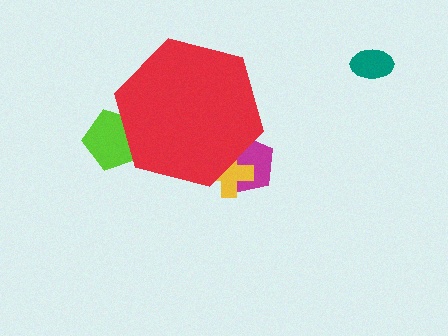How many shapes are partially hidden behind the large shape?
3 shapes are partially hidden.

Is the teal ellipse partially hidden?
No, the teal ellipse is fully visible.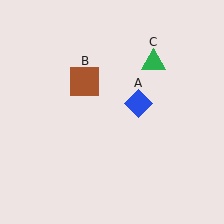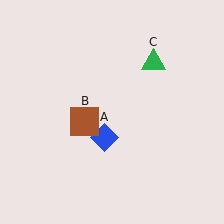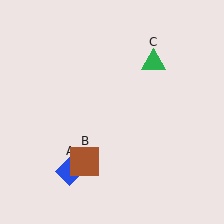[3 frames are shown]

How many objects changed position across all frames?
2 objects changed position: blue diamond (object A), brown square (object B).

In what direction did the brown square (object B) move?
The brown square (object B) moved down.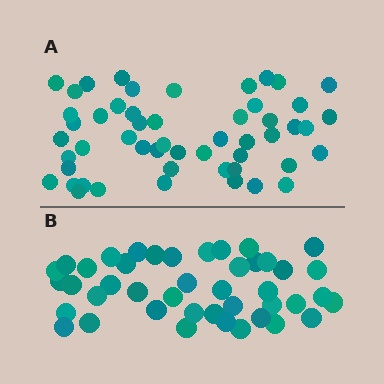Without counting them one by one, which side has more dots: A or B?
Region A (the top region) has more dots.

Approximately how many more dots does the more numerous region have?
Region A has roughly 8 or so more dots than region B.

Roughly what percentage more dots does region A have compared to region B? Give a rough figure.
About 20% more.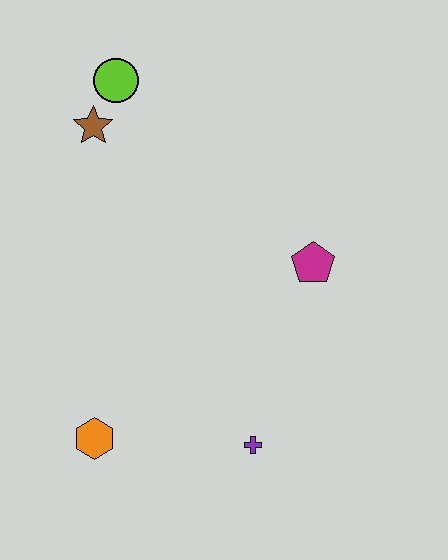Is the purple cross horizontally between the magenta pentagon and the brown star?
Yes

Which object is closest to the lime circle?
The brown star is closest to the lime circle.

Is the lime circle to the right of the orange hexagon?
Yes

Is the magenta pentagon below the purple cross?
No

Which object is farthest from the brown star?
The purple cross is farthest from the brown star.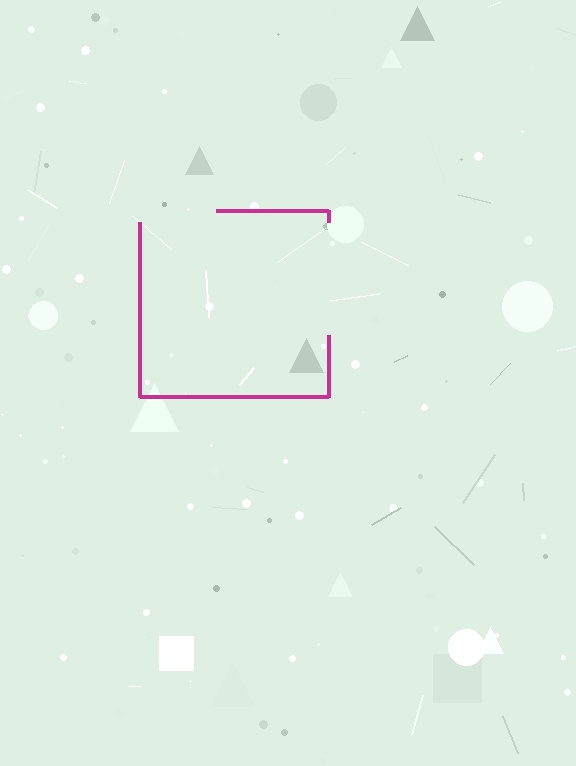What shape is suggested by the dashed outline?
The dashed outline suggests a square.